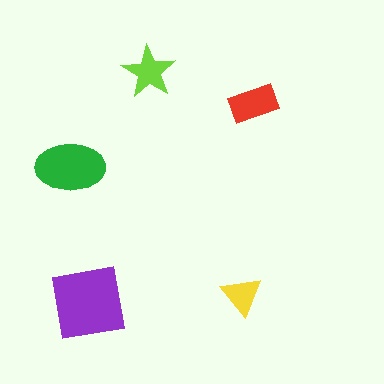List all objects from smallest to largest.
The yellow triangle, the lime star, the red rectangle, the green ellipse, the purple square.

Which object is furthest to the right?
The red rectangle is rightmost.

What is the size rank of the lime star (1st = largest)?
4th.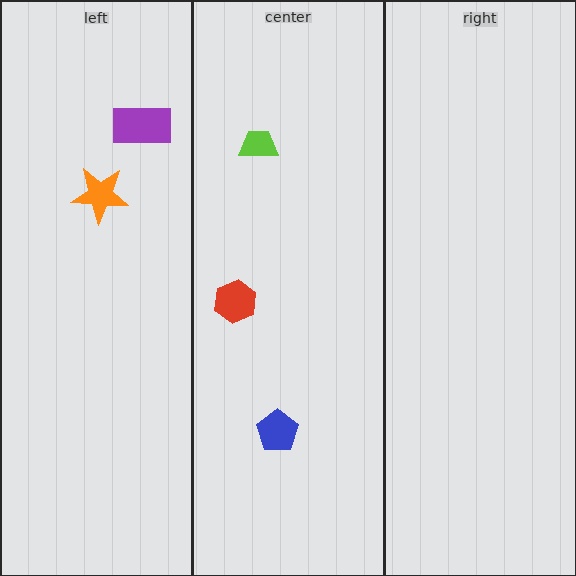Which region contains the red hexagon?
The center region.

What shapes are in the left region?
The orange star, the purple rectangle.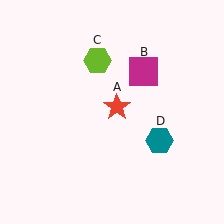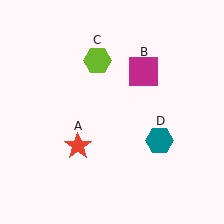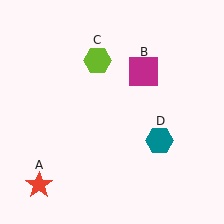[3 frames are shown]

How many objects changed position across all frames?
1 object changed position: red star (object A).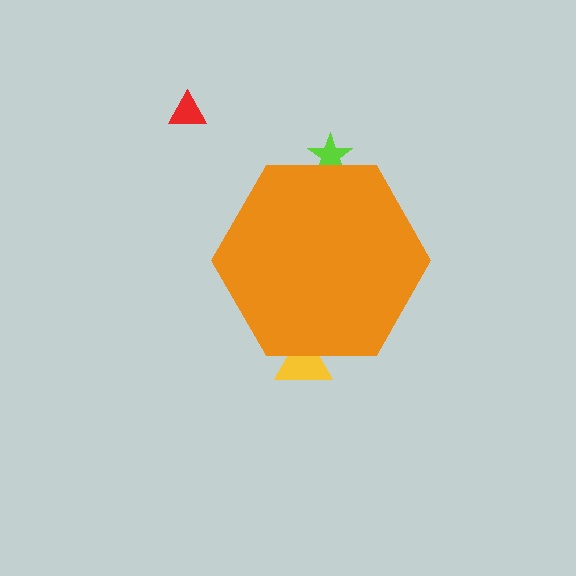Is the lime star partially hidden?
Yes, the lime star is partially hidden behind the orange hexagon.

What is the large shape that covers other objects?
An orange hexagon.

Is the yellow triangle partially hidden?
Yes, the yellow triangle is partially hidden behind the orange hexagon.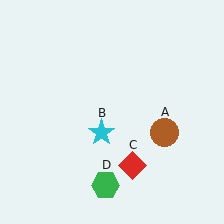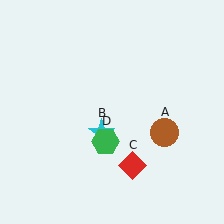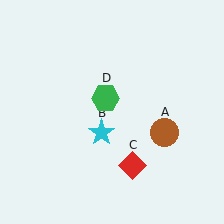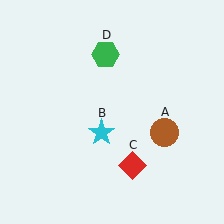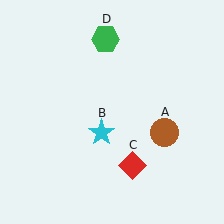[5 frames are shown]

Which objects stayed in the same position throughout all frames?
Brown circle (object A) and cyan star (object B) and red diamond (object C) remained stationary.